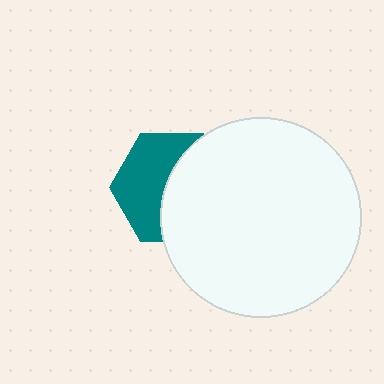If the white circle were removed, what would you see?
You would see the complete teal hexagon.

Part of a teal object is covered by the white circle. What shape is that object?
It is a hexagon.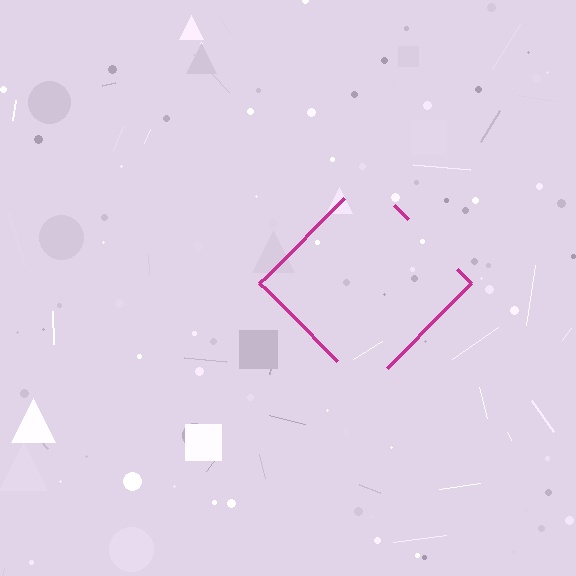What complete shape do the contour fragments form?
The contour fragments form a diamond.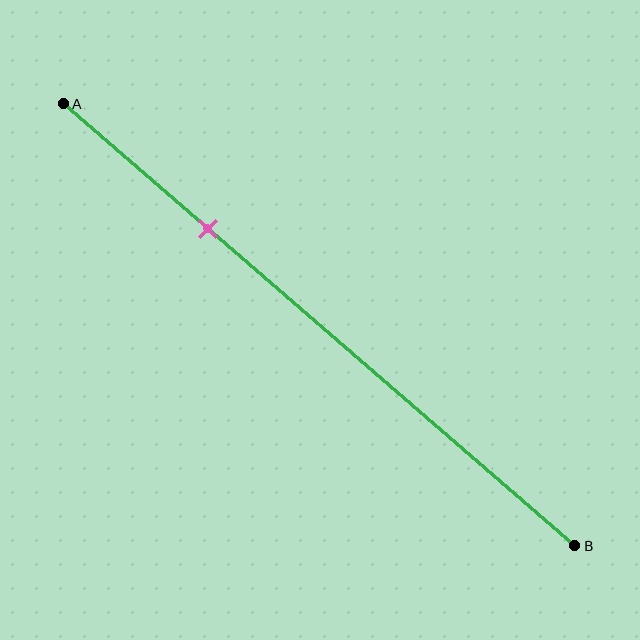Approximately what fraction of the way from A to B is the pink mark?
The pink mark is approximately 30% of the way from A to B.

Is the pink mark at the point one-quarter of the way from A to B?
No, the mark is at about 30% from A, not at the 25% one-quarter point.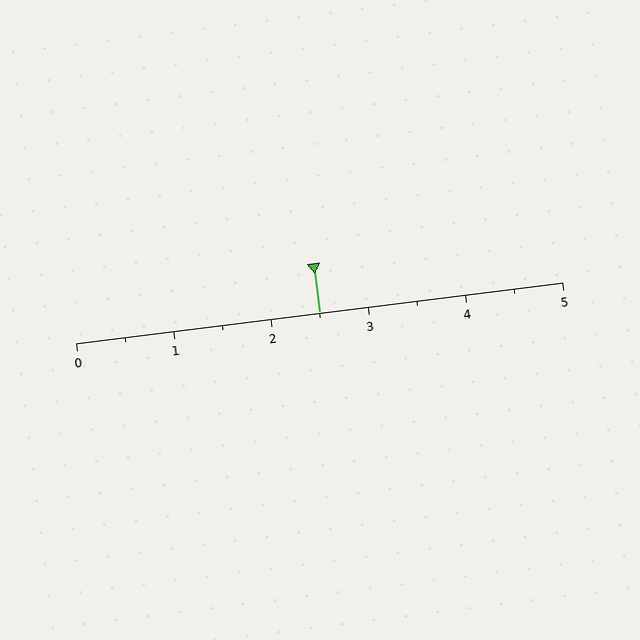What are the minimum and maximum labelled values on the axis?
The axis runs from 0 to 5.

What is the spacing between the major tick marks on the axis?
The major ticks are spaced 1 apart.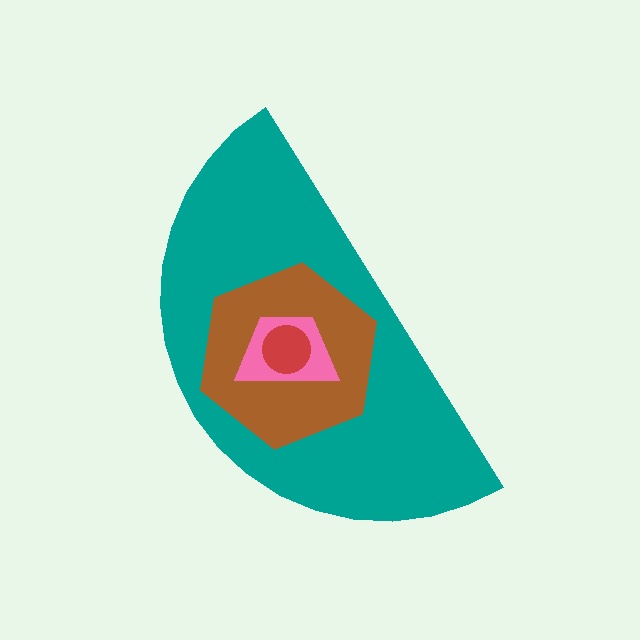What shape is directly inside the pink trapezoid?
The red circle.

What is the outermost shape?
The teal semicircle.